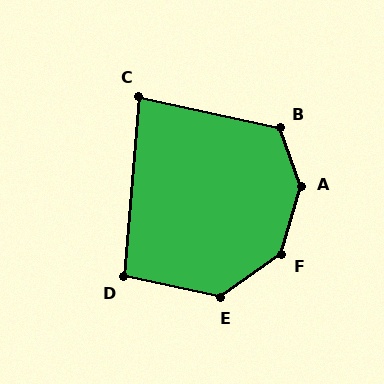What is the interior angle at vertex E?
Approximately 133 degrees (obtuse).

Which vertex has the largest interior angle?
A, at approximately 145 degrees.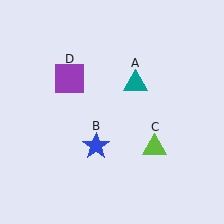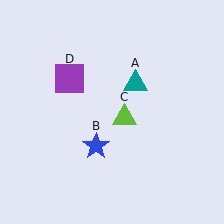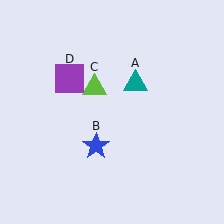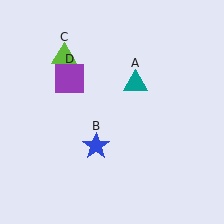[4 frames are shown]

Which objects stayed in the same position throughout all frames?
Teal triangle (object A) and blue star (object B) and purple square (object D) remained stationary.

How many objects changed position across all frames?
1 object changed position: lime triangle (object C).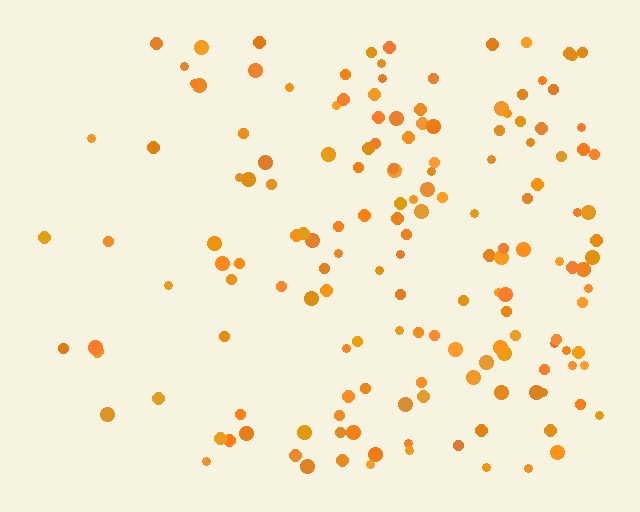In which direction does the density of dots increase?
From left to right, with the right side densest.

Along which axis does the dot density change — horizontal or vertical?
Horizontal.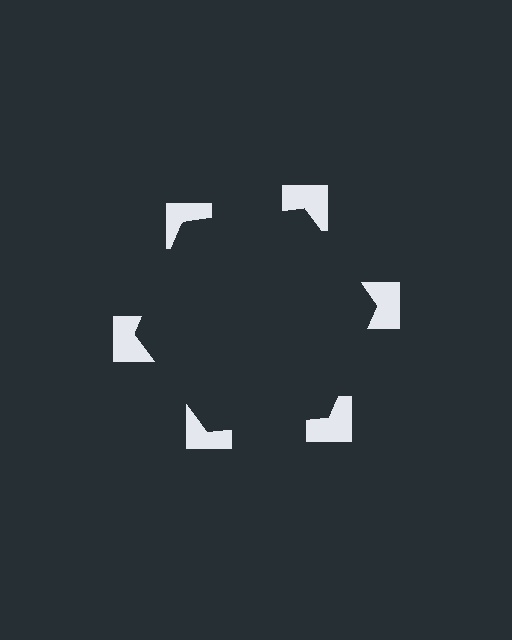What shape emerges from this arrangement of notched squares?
An illusory hexagon — its edges are inferred from the aligned wedge cuts in the notched squares, not physically drawn.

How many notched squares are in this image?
There are 6 — one at each vertex of the illusory hexagon.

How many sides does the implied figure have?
6 sides.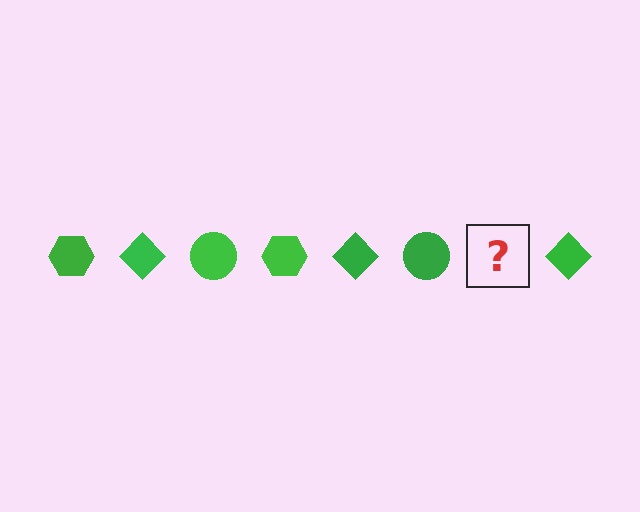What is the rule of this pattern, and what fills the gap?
The rule is that the pattern cycles through hexagon, diamond, circle shapes in green. The gap should be filled with a green hexagon.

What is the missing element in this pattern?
The missing element is a green hexagon.